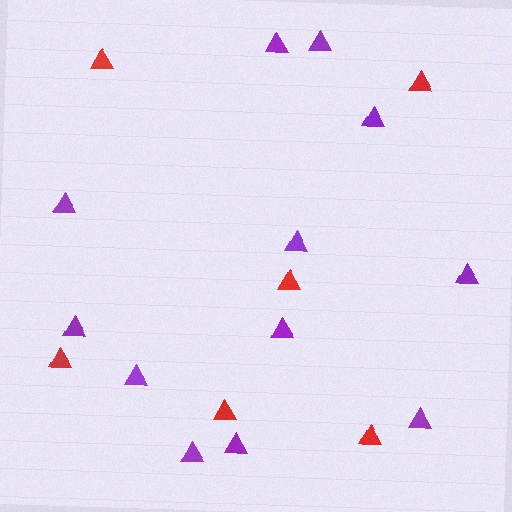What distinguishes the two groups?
There are 2 groups: one group of purple triangles (12) and one group of red triangles (6).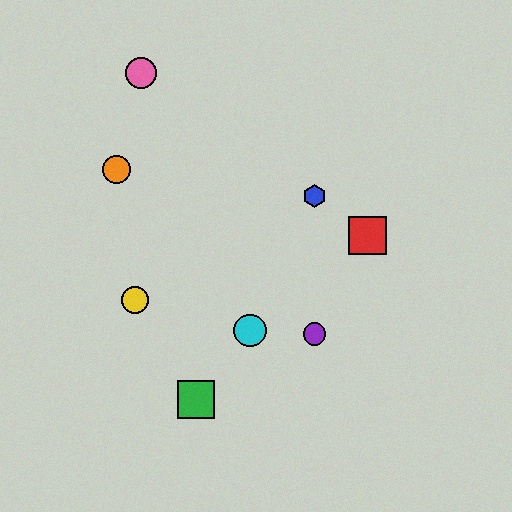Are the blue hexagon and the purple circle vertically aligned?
Yes, both are at x≈315.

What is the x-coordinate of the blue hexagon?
The blue hexagon is at x≈315.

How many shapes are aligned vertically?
2 shapes (the blue hexagon, the purple circle) are aligned vertically.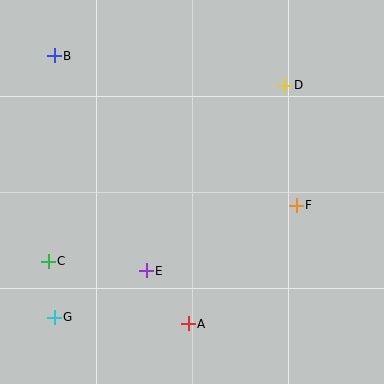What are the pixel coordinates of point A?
Point A is at (188, 324).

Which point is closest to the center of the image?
Point E at (146, 271) is closest to the center.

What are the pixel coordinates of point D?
Point D is at (285, 85).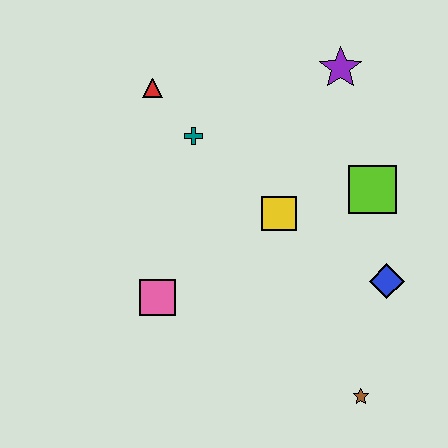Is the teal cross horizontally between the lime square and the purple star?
No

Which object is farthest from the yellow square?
The brown star is farthest from the yellow square.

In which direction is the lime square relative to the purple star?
The lime square is below the purple star.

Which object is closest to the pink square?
The yellow square is closest to the pink square.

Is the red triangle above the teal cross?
Yes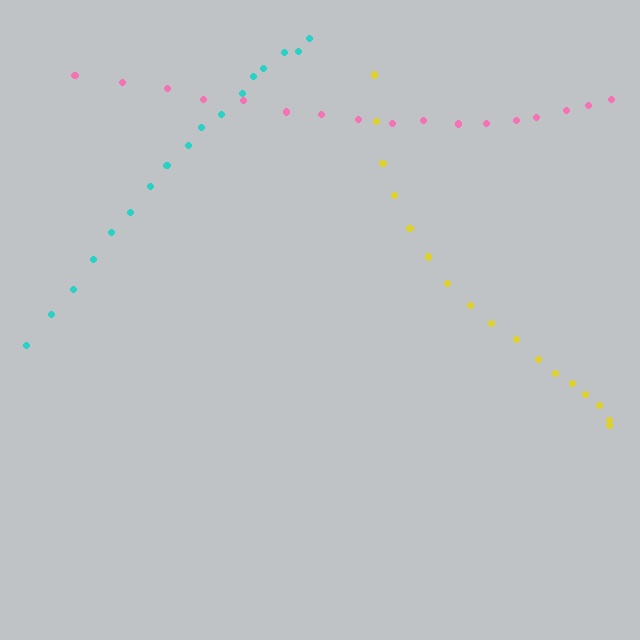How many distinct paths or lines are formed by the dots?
There are 3 distinct paths.